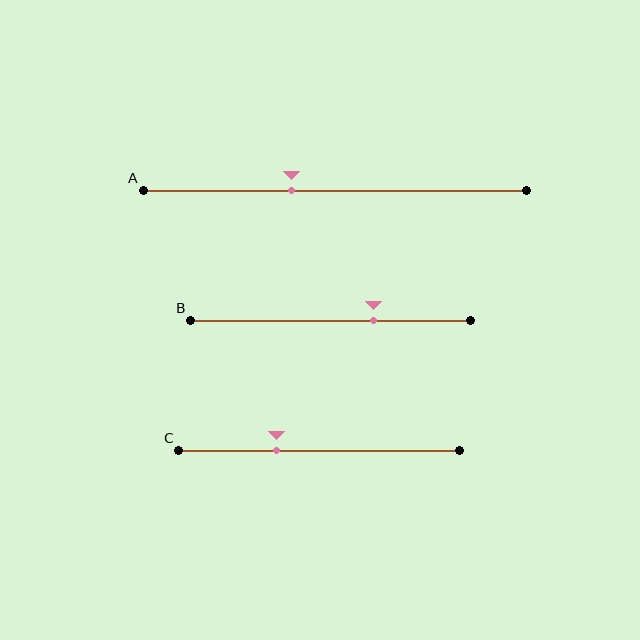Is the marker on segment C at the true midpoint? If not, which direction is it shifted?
No, the marker on segment C is shifted to the left by about 15% of the segment length.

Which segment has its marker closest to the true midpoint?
Segment A has its marker closest to the true midpoint.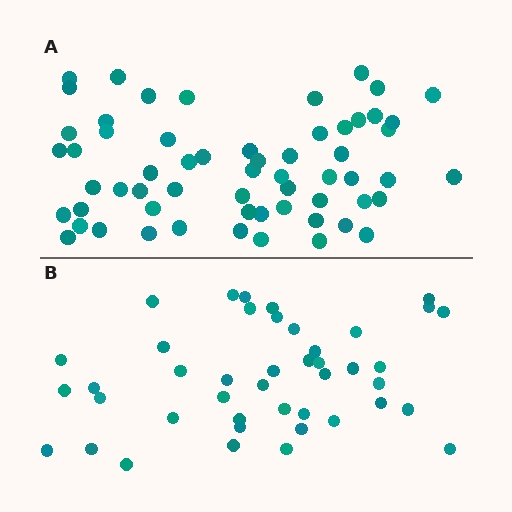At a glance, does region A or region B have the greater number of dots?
Region A (the top region) has more dots.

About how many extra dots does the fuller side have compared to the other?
Region A has approximately 15 more dots than region B.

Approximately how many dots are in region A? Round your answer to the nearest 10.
About 60 dots.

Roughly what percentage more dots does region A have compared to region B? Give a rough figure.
About 40% more.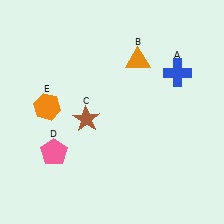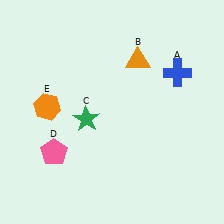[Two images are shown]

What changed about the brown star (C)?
In Image 1, C is brown. In Image 2, it changed to green.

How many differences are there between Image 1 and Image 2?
There is 1 difference between the two images.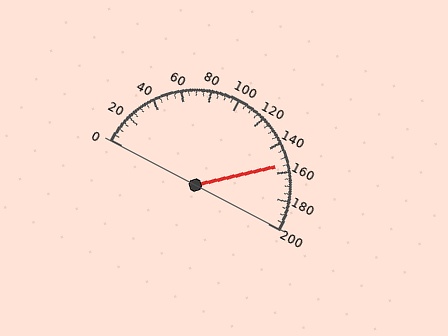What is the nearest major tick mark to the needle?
The nearest major tick mark is 160.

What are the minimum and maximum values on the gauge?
The gauge ranges from 0 to 200.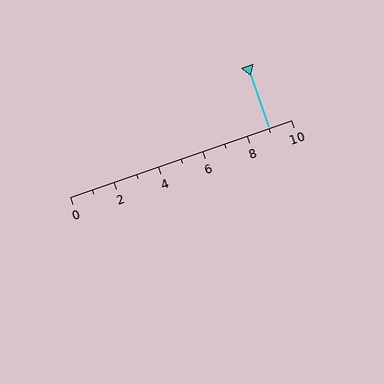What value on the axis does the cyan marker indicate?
The marker indicates approximately 9.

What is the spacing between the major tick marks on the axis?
The major ticks are spaced 2 apart.